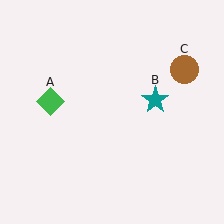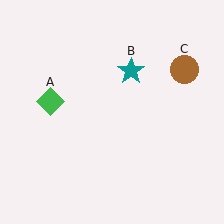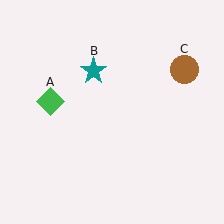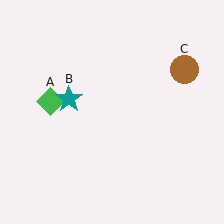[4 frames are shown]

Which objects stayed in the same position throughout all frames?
Green diamond (object A) and brown circle (object C) remained stationary.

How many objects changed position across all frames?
1 object changed position: teal star (object B).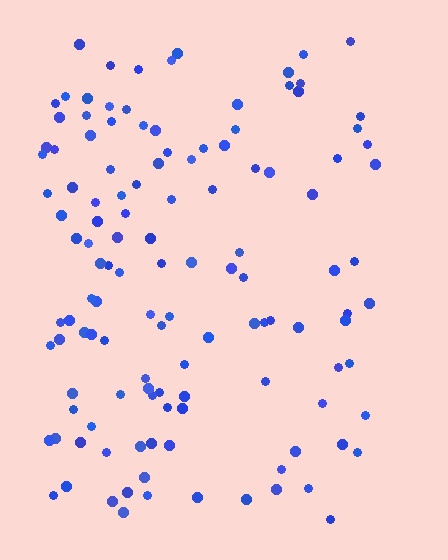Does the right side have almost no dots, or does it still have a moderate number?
Still a moderate number, just noticeably fewer than the left.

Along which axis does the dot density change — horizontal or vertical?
Horizontal.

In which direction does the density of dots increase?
From right to left, with the left side densest.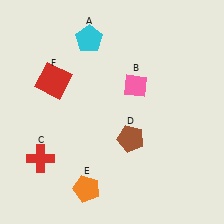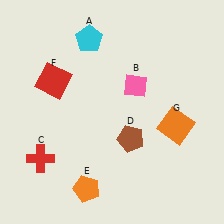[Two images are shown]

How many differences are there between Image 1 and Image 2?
There is 1 difference between the two images.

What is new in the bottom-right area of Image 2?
An orange square (G) was added in the bottom-right area of Image 2.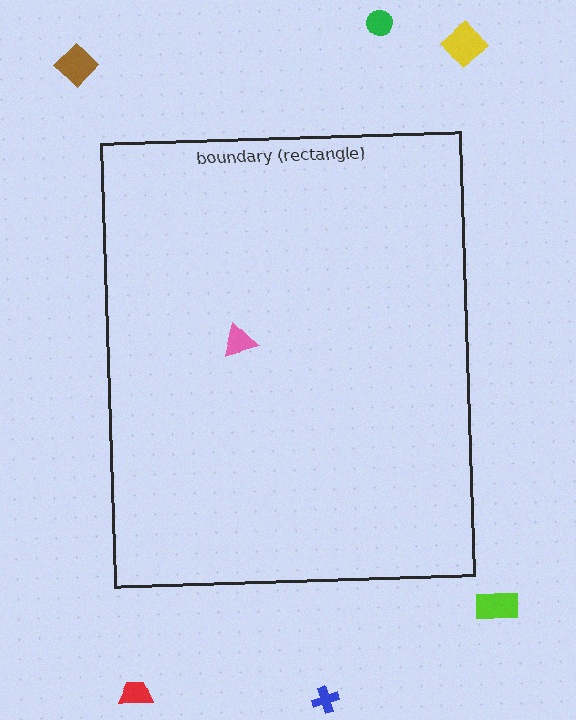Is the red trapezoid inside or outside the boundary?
Outside.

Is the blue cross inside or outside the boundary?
Outside.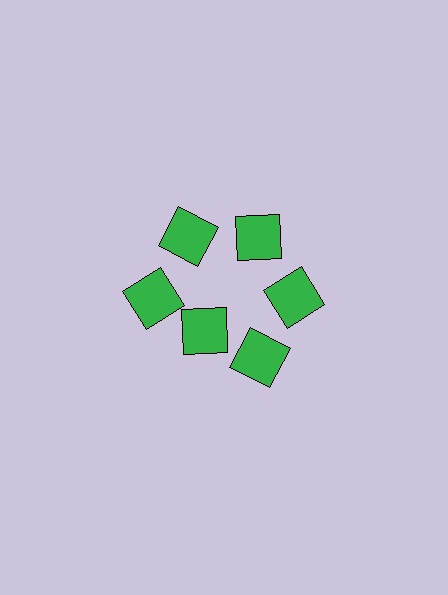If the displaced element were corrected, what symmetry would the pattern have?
It would have 6-fold rotational symmetry — the pattern would map onto itself every 60 degrees.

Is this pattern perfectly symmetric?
No. The 6 green squares are arranged in a ring, but one element near the 7 o'clock position is pulled inward toward the center, breaking the 6-fold rotational symmetry.